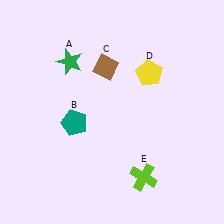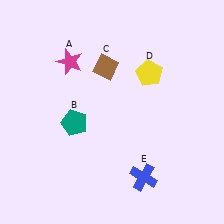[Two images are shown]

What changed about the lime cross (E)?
In Image 1, E is lime. In Image 2, it changed to blue.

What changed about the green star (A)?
In Image 1, A is green. In Image 2, it changed to magenta.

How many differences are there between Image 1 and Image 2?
There are 2 differences between the two images.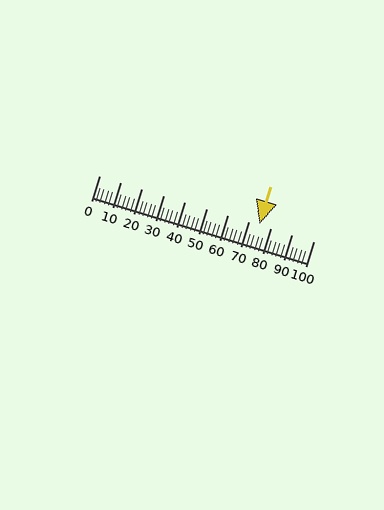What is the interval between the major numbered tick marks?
The major tick marks are spaced 10 units apart.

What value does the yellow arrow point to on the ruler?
The yellow arrow points to approximately 75.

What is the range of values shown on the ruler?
The ruler shows values from 0 to 100.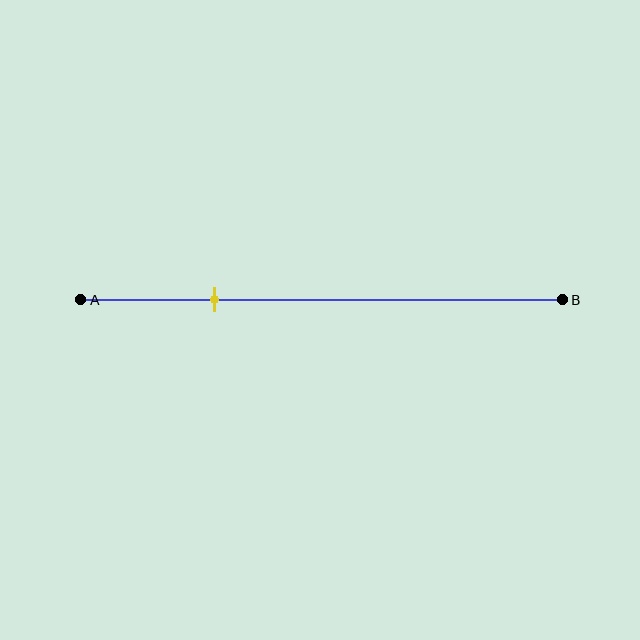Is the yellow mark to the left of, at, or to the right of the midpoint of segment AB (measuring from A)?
The yellow mark is to the left of the midpoint of segment AB.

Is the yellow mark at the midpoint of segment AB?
No, the mark is at about 30% from A, not at the 50% midpoint.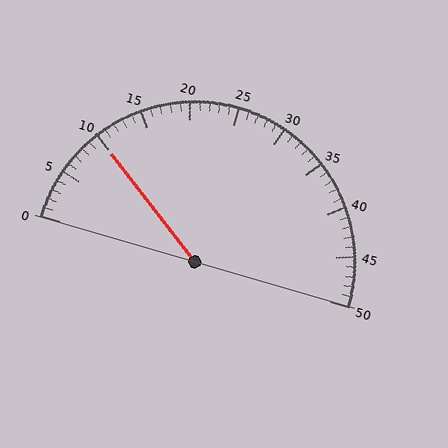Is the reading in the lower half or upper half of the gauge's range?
The reading is in the lower half of the range (0 to 50).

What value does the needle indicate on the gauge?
The needle indicates approximately 10.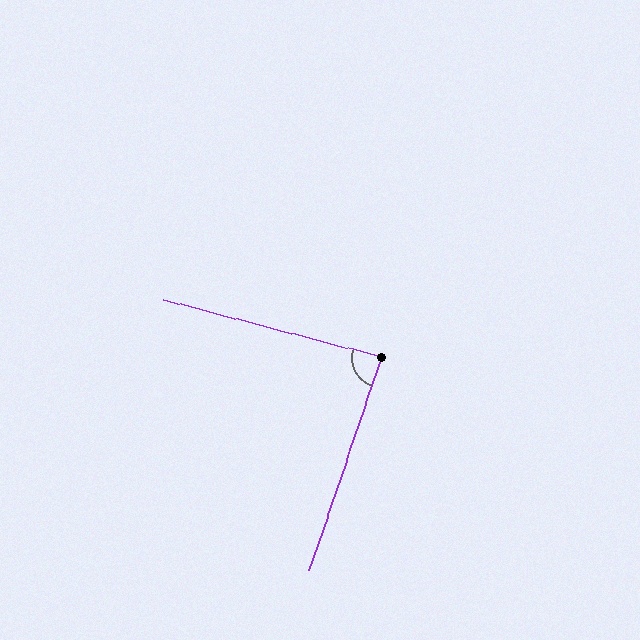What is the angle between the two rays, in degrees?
Approximately 86 degrees.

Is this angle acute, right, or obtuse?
It is approximately a right angle.